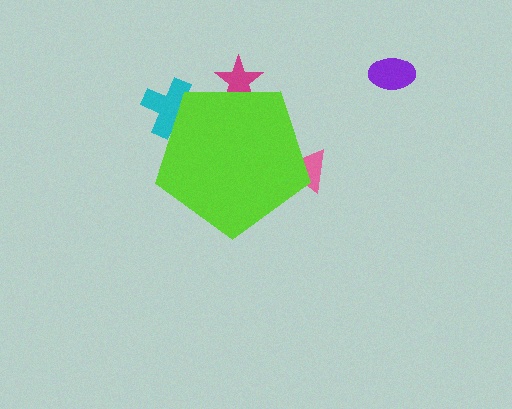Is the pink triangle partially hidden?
Yes, the pink triangle is partially hidden behind the lime pentagon.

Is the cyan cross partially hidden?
Yes, the cyan cross is partially hidden behind the lime pentagon.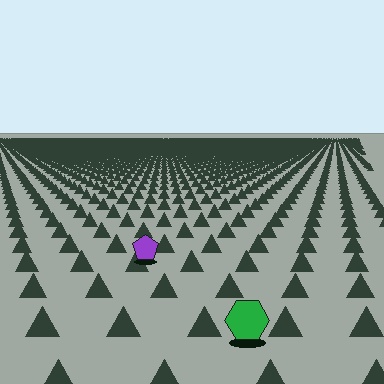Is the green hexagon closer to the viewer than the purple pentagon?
Yes. The green hexagon is closer — you can tell from the texture gradient: the ground texture is coarser near it.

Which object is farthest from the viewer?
The purple pentagon is farthest from the viewer. It appears smaller and the ground texture around it is denser.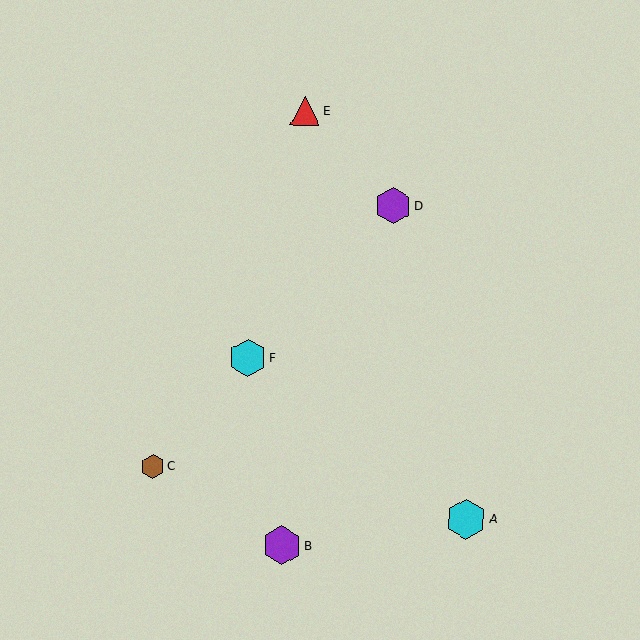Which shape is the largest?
The cyan hexagon (labeled A) is the largest.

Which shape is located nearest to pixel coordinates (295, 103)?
The red triangle (labeled E) at (305, 111) is nearest to that location.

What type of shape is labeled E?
Shape E is a red triangle.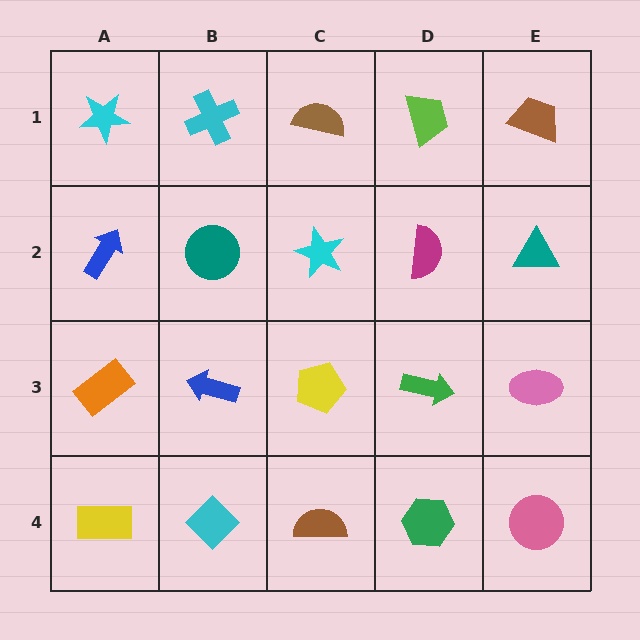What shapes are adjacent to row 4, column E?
A pink ellipse (row 3, column E), a green hexagon (row 4, column D).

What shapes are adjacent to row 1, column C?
A cyan star (row 2, column C), a cyan cross (row 1, column B), a lime trapezoid (row 1, column D).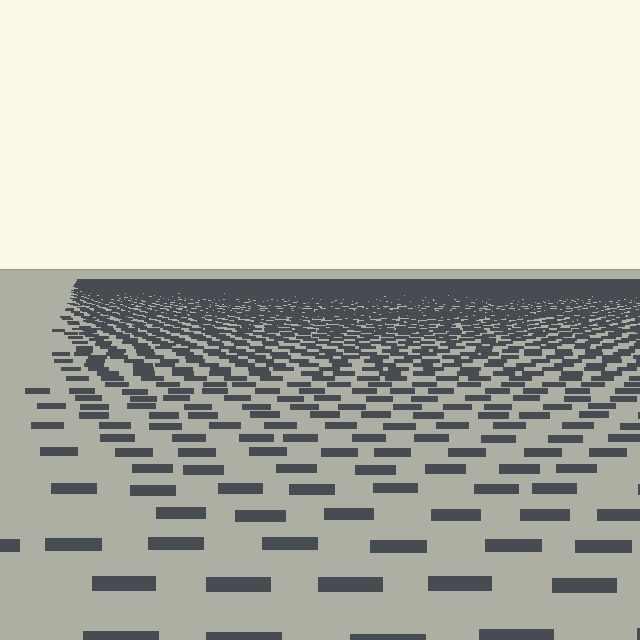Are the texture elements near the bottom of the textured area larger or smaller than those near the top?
Larger. Near the bottom, elements are closer to the viewer and appear at a bigger on-screen size.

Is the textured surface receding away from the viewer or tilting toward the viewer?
The surface is receding away from the viewer. Texture elements get smaller and denser toward the top.